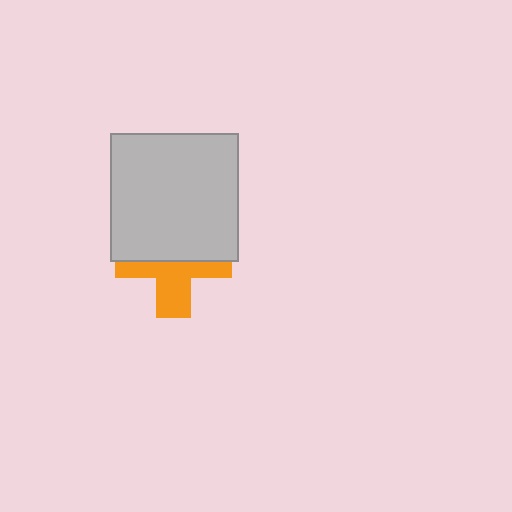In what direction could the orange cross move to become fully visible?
The orange cross could move down. That would shift it out from behind the light gray square entirely.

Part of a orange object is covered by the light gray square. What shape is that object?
It is a cross.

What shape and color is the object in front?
The object in front is a light gray square.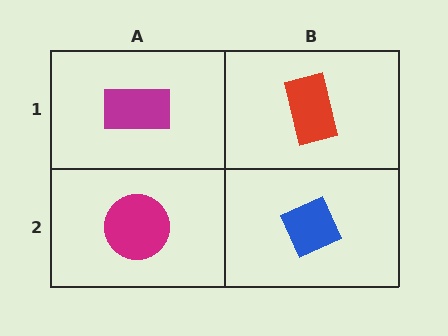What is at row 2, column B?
A blue diamond.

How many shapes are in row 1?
2 shapes.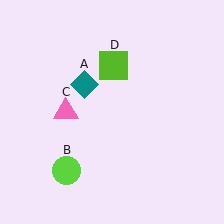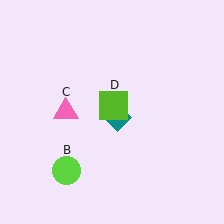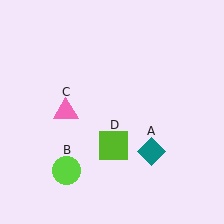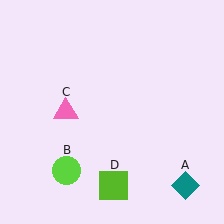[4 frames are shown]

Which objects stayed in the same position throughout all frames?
Lime circle (object B) and pink triangle (object C) remained stationary.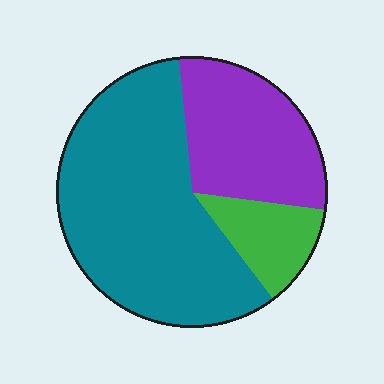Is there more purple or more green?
Purple.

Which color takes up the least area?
Green, at roughly 15%.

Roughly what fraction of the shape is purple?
Purple takes up about one quarter (1/4) of the shape.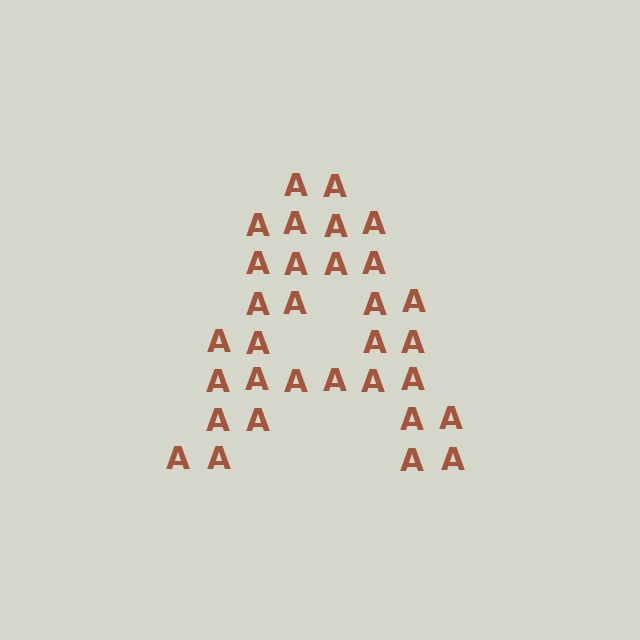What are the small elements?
The small elements are letter A's.